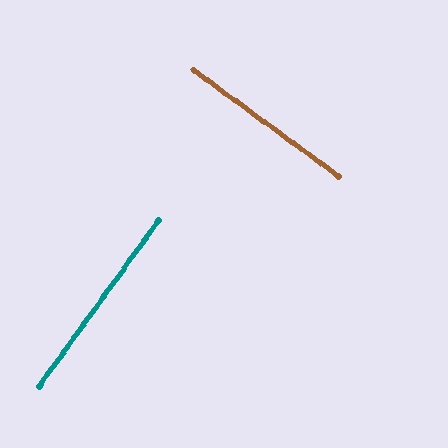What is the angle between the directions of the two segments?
Approximately 90 degrees.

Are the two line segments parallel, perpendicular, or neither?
Perpendicular — they meet at approximately 90°.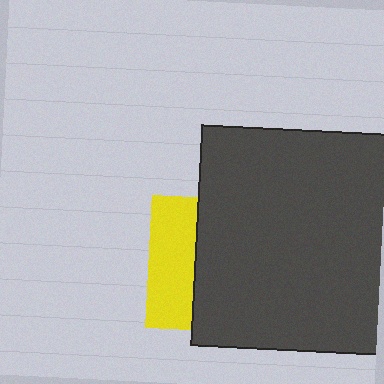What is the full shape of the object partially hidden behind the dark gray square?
The partially hidden object is a yellow square.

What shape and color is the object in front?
The object in front is a dark gray square.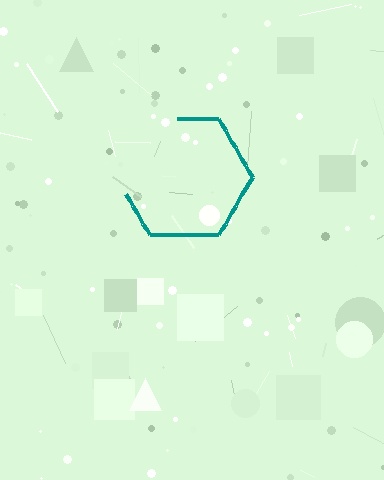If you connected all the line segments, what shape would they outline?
They would outline a hexagon.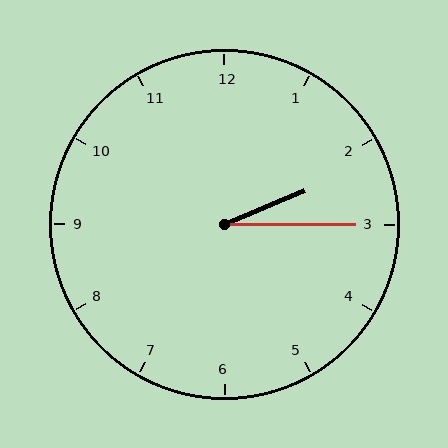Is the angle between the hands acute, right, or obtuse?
It is acute.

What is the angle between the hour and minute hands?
Approximately 22 degrees.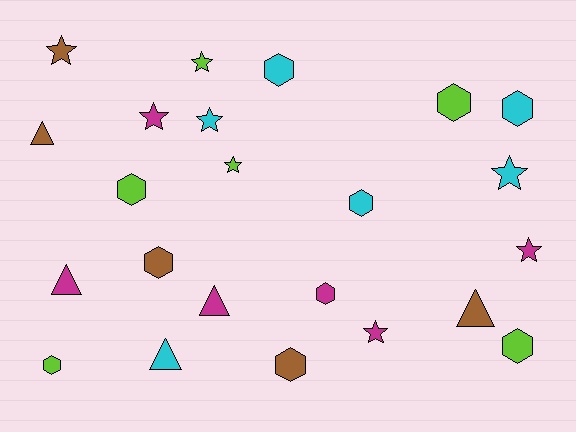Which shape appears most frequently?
Hexagon, with 10 objects.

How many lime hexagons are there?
There are 4 lime hexagons.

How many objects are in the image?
There are 23 objects.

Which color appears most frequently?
Lime, with 6 objects.